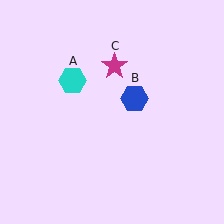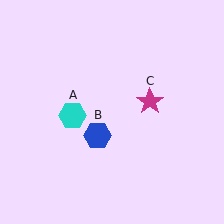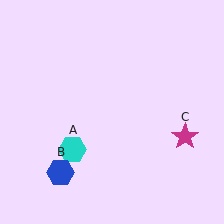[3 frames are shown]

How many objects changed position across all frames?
3 objects changed position: cyan hexagon (object A), blue hexagon (object B), magenta star (object C).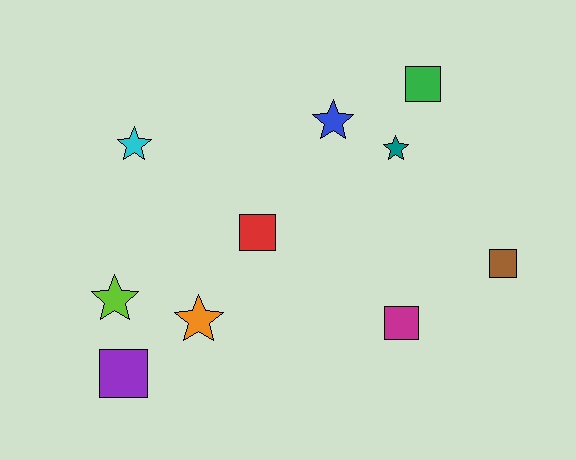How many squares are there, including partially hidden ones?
There are 5 squares.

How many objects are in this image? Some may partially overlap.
There are 10 objects.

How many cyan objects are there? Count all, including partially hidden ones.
There is 1 cyan object.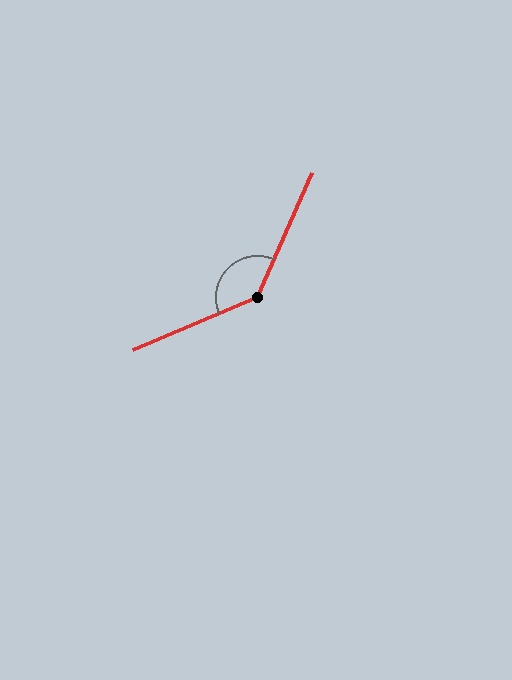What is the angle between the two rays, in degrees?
Approximately 137 degrees.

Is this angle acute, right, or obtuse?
It is obtuse.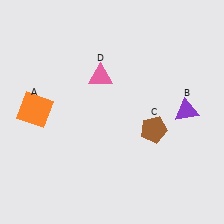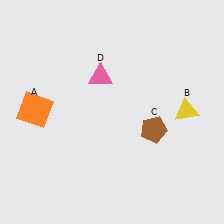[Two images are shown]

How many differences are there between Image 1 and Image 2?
There is 1 difference between the two images.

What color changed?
The triangle (B) changed from purple in Image 1 to yellow in Image 2.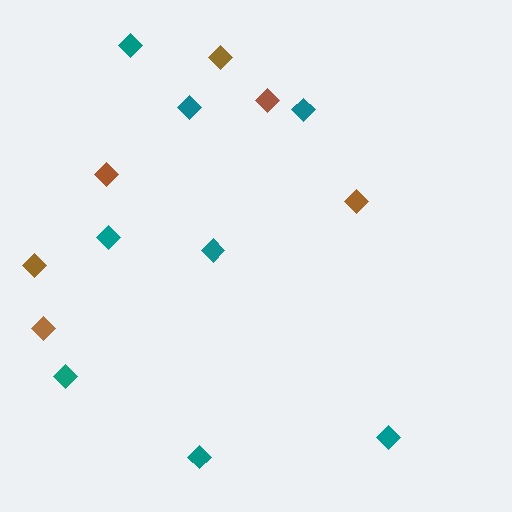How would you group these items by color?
There are 2 groups: one group of teal diamonds (8) and one group of brown diamonds (6).